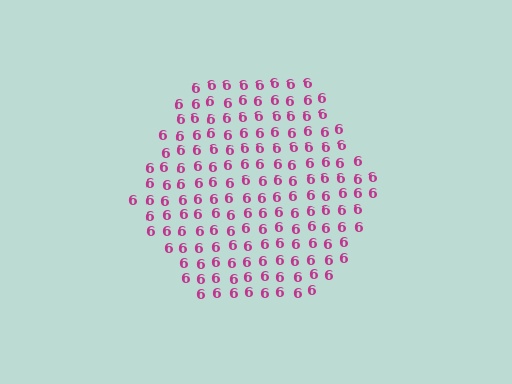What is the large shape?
The large shape is a hexagon.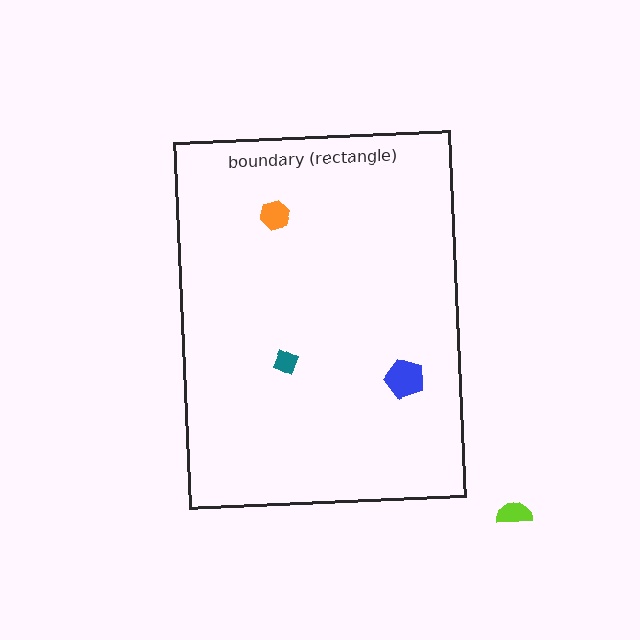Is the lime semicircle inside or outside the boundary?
Outside.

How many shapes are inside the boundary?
3 inside, 1 outside.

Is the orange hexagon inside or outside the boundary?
Inside.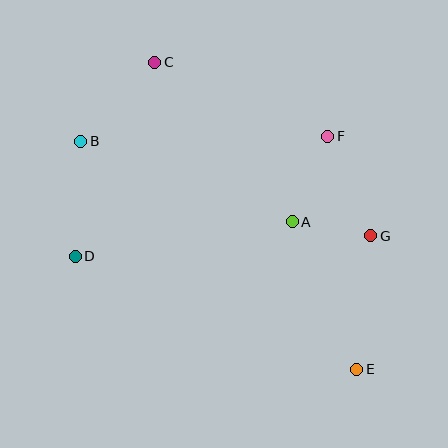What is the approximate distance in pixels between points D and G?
The distance between D and G is approximately 296 pixels.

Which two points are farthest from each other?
Points C and E are farthest from each other.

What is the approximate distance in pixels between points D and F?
The distance between D and F is approximately 280 pixels.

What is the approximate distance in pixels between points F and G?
The distance between F and G is approximately 108 pixels.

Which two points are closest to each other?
Points A and G are closest to each other.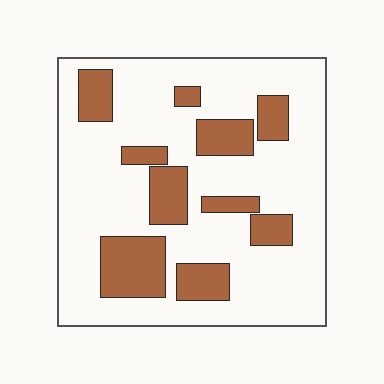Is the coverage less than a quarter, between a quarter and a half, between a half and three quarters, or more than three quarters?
Less than a quarter.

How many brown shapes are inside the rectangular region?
10.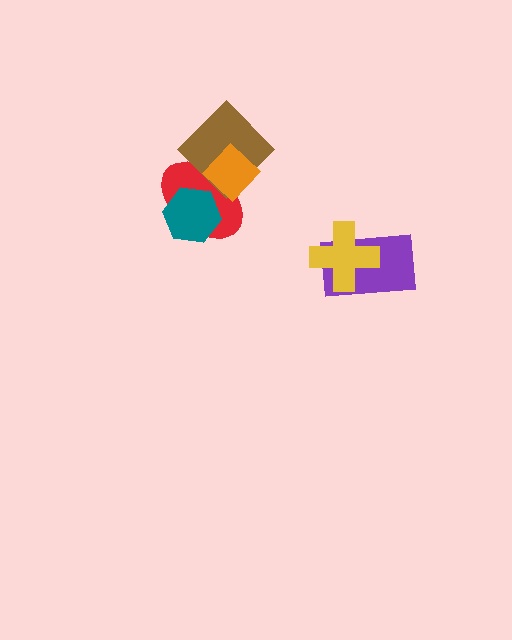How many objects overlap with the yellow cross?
1 object overlaps with the yellow cross.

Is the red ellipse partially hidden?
Yes, it is partially covered by another shape.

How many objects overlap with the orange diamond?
2 objects overlap with the orange diamond.